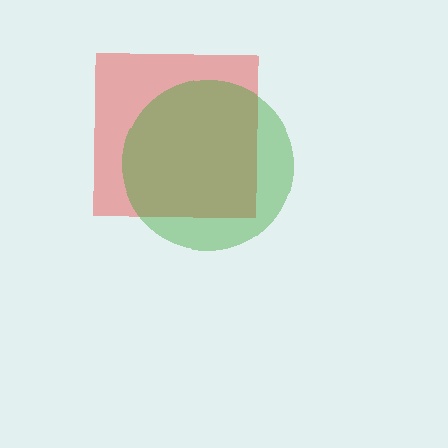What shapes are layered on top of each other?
The layered shapes are: a red square, a green circle.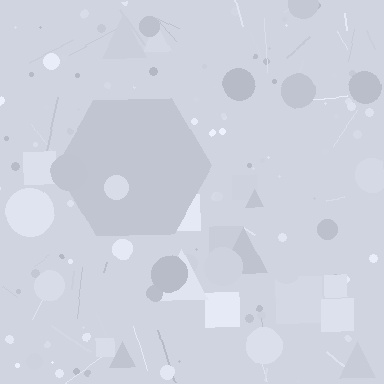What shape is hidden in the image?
A hexagon is hidden in the image.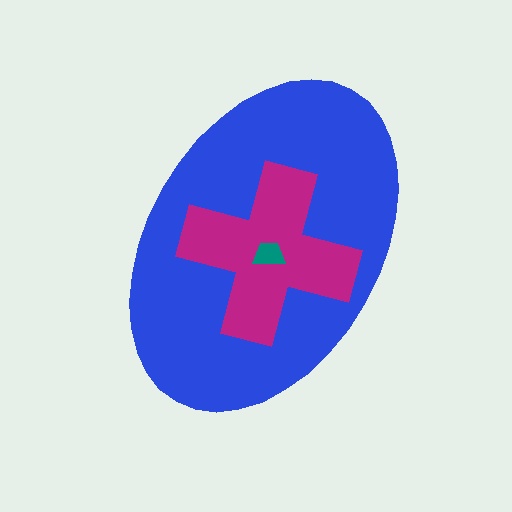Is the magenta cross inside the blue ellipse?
Yes.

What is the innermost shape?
The teal trapezoid.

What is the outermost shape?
The blue ellipse.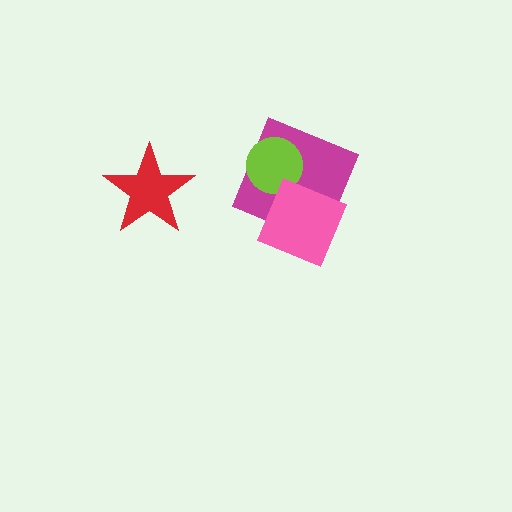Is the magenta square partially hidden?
Yes, it is partially covered by another shape.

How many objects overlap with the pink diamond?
2 objects overlap with the pink diamond.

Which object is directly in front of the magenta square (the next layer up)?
The lime circle is directly in front of the magenta square.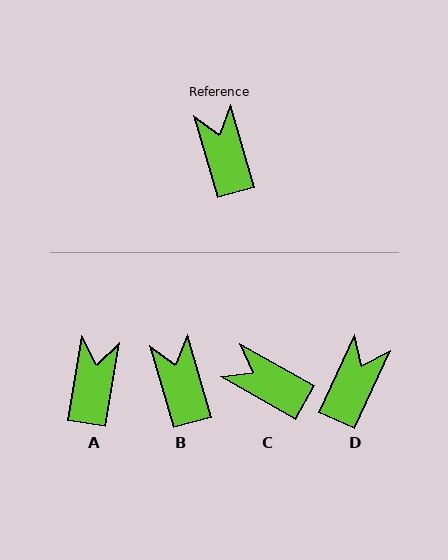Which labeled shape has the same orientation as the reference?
B.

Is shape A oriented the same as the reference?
No, it is off by about 26 degrees.